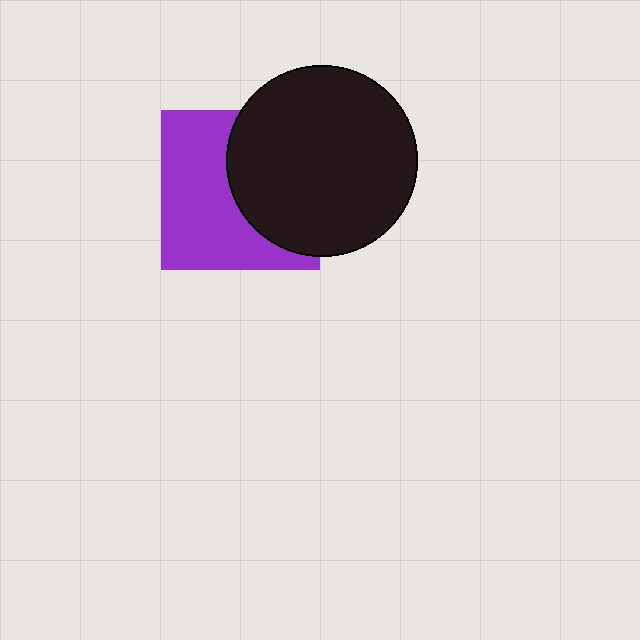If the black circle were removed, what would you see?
You would see the complete purple square.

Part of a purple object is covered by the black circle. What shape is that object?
It is a square.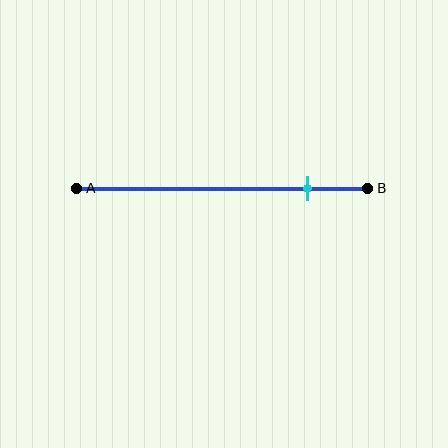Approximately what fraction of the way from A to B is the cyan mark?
The cyan mark is approximately 80% of the way from A to B.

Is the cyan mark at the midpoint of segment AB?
No, the mark is at about 80% from A, not at the 50% midpoint.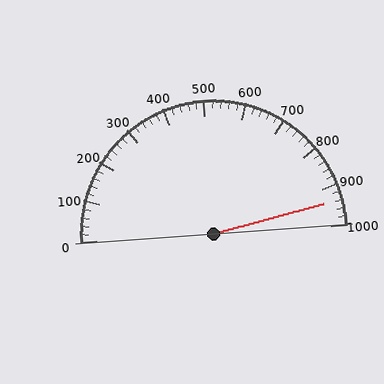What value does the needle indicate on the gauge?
The needle indicates approximately 940.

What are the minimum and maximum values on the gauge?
The gauge ranges from 0 to 1000.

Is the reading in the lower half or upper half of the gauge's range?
The reading is in the upper half of the range (0 to 1000).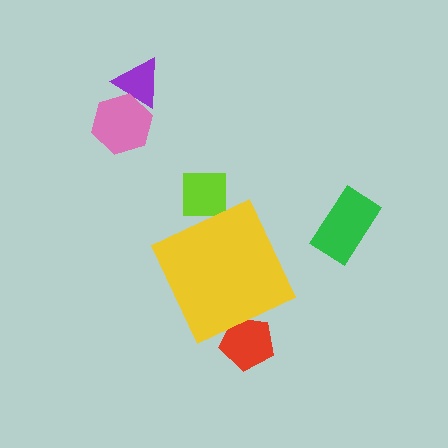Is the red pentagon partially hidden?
Yes, the red pentagon is partially hidden behind the yellow diamond.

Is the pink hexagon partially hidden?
No, the pink hexagon is fully visible.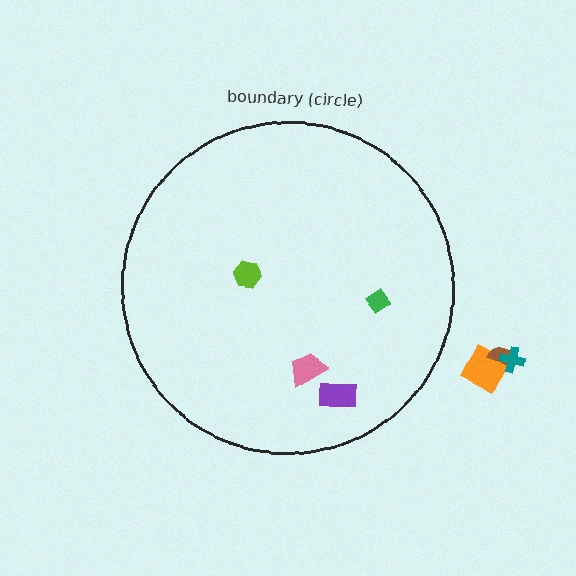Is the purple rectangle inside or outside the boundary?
Inside.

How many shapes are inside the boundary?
4 inside, 3 outside.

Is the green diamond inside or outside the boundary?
Inside.